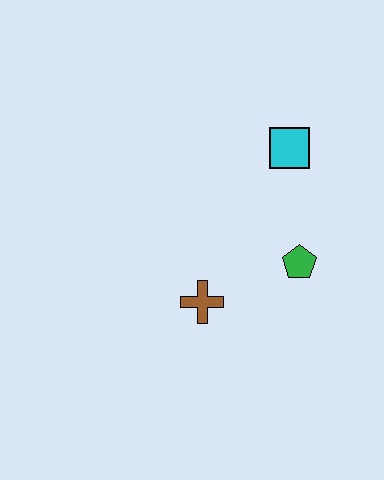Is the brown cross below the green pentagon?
Yes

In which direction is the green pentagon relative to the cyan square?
The green pentagon is below the cyan square.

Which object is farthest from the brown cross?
The cyan square is farthest from the brown cross.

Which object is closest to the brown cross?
The green pentagon is closest to the brown cross.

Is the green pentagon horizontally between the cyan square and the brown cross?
No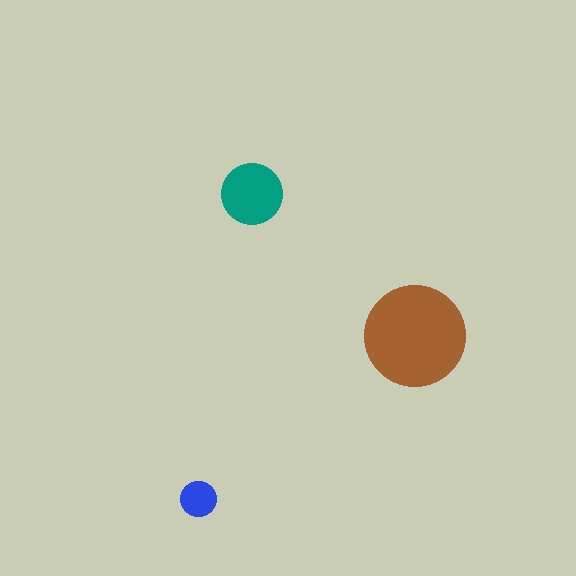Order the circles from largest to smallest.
the brown one, the teal one, the blue one.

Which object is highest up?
The teal circle is topmost.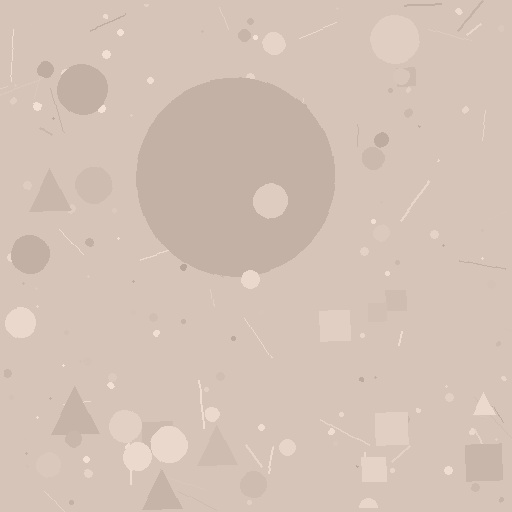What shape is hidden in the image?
A circle is hidden in the image.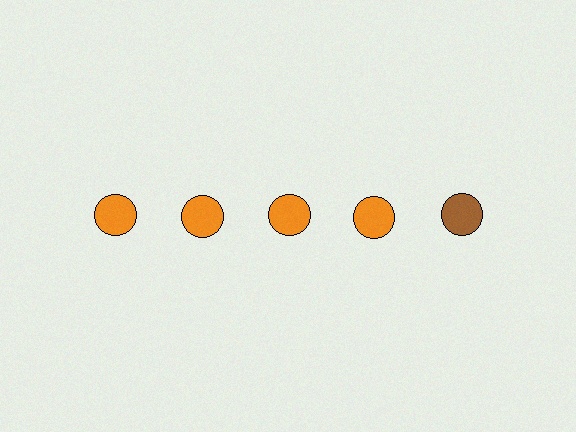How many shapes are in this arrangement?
There are 5 shapes arranged in a grid pattern.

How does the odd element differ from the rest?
It has a different color: brown instead of orange.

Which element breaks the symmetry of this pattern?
The brown circle in the top row, rightmost column breaks the symmetry. All other shapes are orange circles.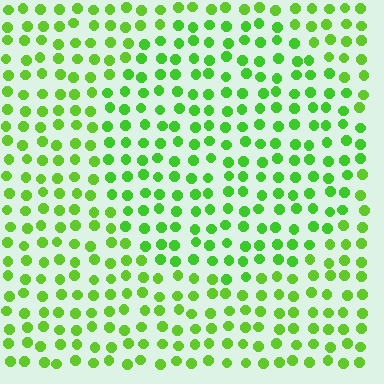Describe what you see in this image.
The image is filled with small lime elements in a uniform arrangement. A circle-shaped region is visible where the elements are tinted to a slightly different hue, forming a subtle color boundary.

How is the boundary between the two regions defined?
The boundary is defined purely by a slight shift in hue (about 14 degrees). Spacing, size, and orientation are identical on both sides.